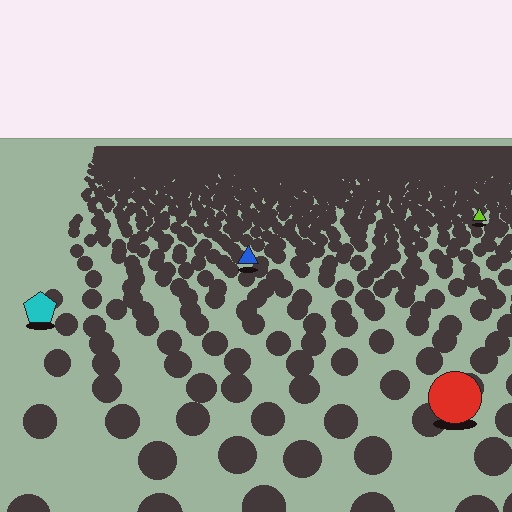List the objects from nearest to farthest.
From nearest to farthest: the red circle, the cyan pentagon, the blue triangle, the lime triangle.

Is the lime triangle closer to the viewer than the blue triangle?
No. The blue triangle is closer — you can tell from the texture gradient: the ground texture is coarser near it.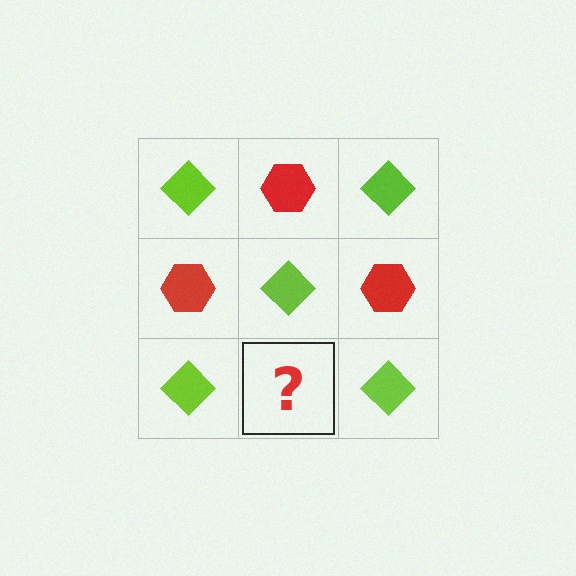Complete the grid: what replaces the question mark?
The question mark should be replaced with a red hexagon.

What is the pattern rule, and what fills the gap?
The rule is that it alternates lime diamond and red hexagon in a checkerboard pattern. The gap should be filled with a red hexagon.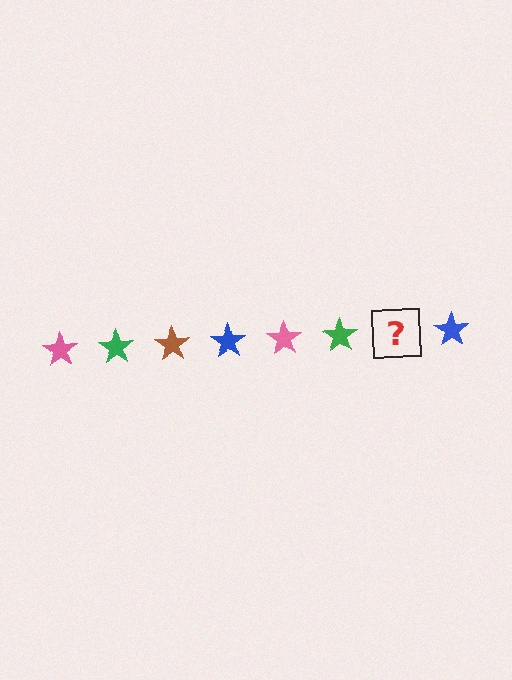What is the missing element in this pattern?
The missing element is a brown star.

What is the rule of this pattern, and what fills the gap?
The rule is that the pattern cycles through pink, green, brown, blue stars. The gap should be filled with a brown star.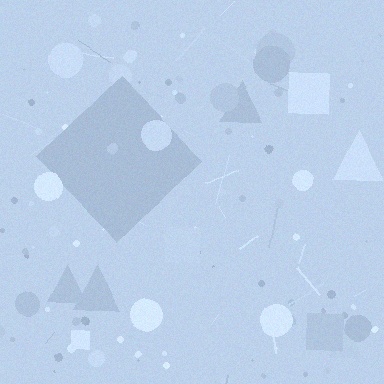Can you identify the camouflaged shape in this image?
The camouflaged shape is a diamond.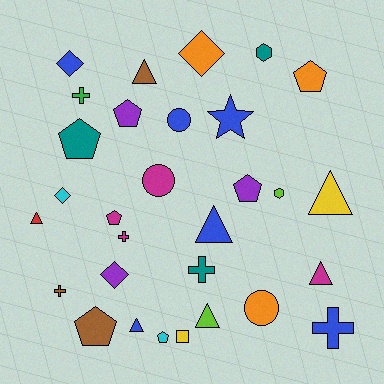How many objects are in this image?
There are 30 objects.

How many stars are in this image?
There is 1 star.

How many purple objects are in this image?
There are 3 purple objects.